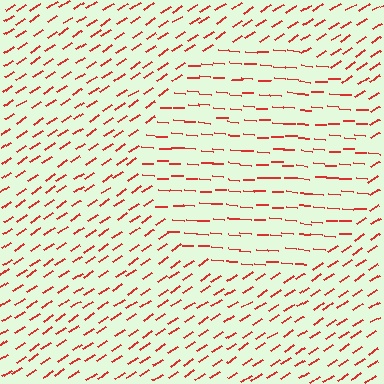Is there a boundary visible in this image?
Yes, there is a texture boundary formed by a change in line orientation.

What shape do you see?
I see a circle.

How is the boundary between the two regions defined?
The boundary is defined purely by a change in line orientation (approximately 37 degrees difference). All lines are the same color and thickness.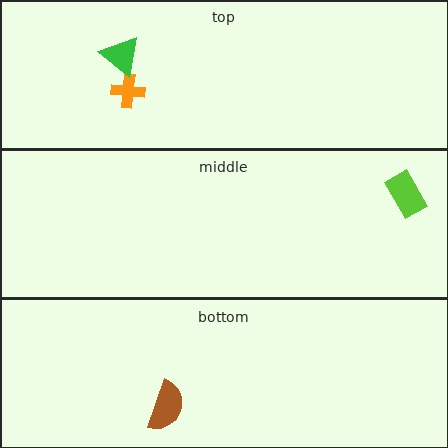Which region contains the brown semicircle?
The bottom region.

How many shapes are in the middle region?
1.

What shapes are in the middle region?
The lime rectangle.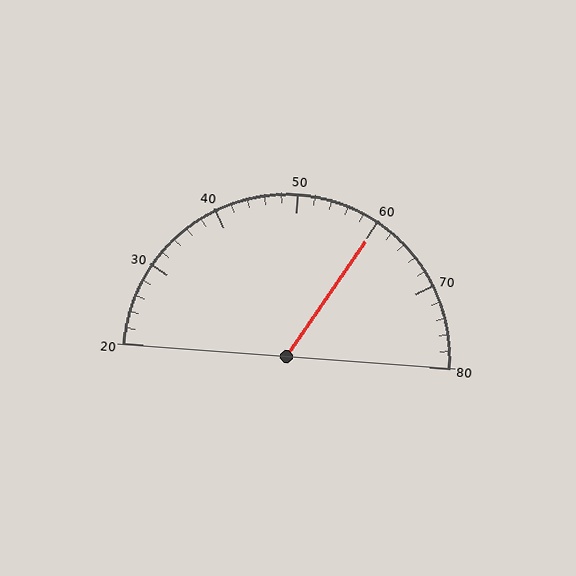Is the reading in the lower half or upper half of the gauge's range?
The reading is in the upper half of the range (20 to 80).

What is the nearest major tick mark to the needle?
The nearest major tick mark is 60.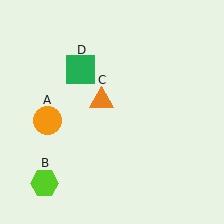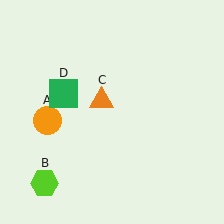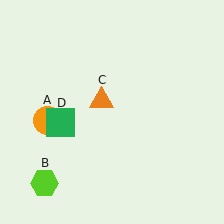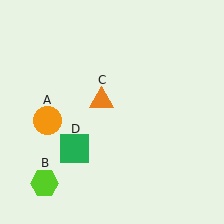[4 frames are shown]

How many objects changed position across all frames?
1 object changed position: green square (object D).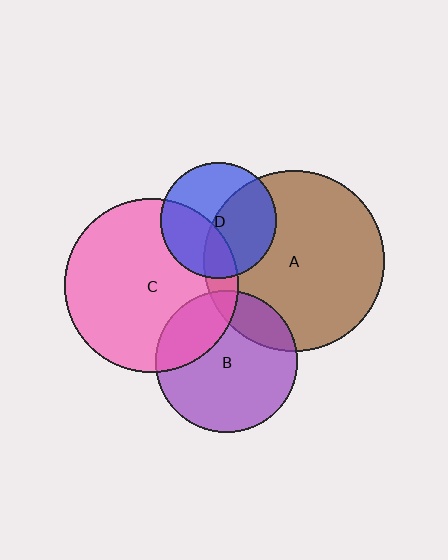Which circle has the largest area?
Circle A (brown).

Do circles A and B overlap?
Yes.